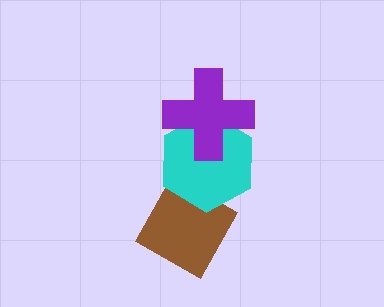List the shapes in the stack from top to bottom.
From top to bottom: the purple cross, the cyan hexagon, the brown diamond.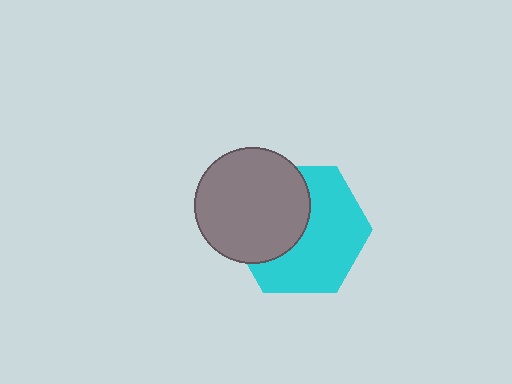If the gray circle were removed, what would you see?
You would see the complete cyan hexagon.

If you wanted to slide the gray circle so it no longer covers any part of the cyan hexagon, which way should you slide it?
Slide it toward the upper-left — that is the most direct way to separate the two shapes.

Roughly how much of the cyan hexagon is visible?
About half of it is visible (roughly 58%).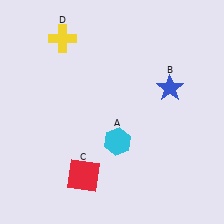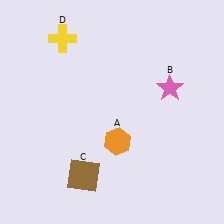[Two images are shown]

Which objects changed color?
A changed from cyan to orange. B changed from blue to pink. C changed from red to brown.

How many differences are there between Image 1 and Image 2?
There are 3 differences between the two images.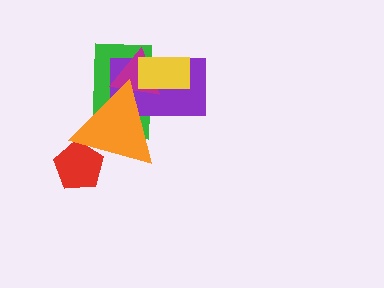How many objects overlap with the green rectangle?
4 objects overlap with the green rectangle.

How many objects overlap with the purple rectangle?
4 objects overlap with the purple rectangle.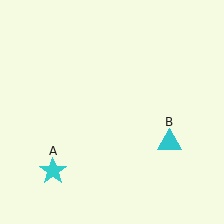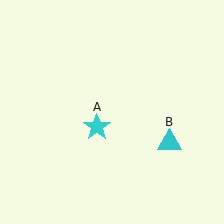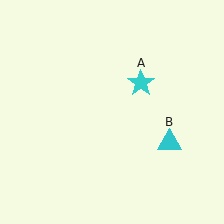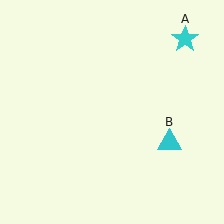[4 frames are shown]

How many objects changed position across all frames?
1 object changed position: cyan star (object A).